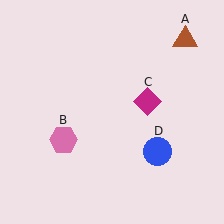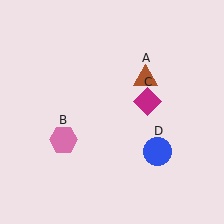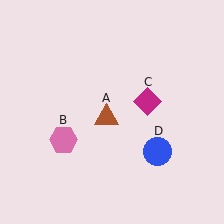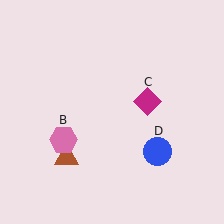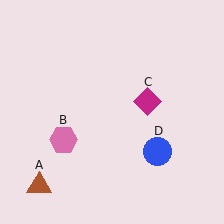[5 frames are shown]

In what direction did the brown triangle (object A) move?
The brown triangle (object A) moved down and to the left.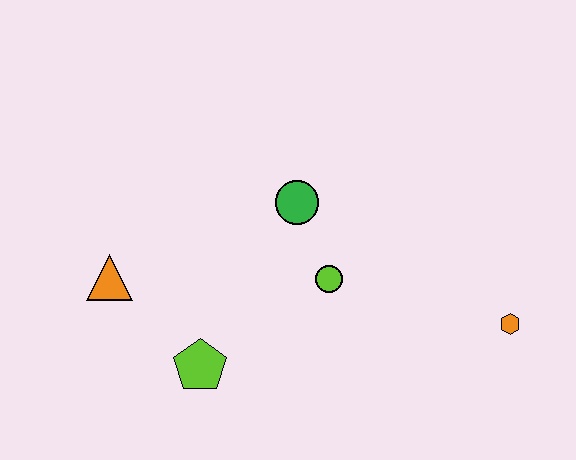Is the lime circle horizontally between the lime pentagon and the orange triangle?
No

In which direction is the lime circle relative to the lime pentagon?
The lime circle is to the right of the lime pentagon.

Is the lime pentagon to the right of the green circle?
No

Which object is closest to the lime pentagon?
The orange triangle is closest to the lime pentagon.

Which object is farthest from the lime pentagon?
The orange hexagon is farthest from the lime pentagon.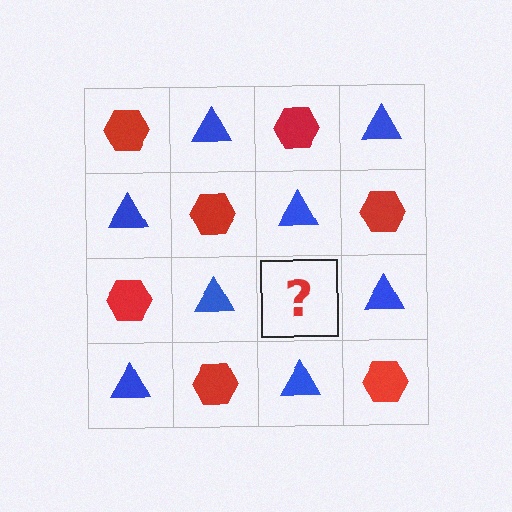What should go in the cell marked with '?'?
The missing cell should contain a red hexagon.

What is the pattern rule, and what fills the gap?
The rule is that it alternates red hexagon and blue triangle in a checkerboard pattern. The gap should be filled with a red hexagon.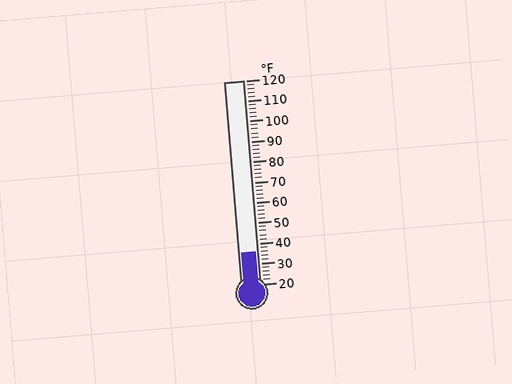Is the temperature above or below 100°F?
The temperature is below 100°F.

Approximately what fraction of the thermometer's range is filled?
The thermometer is filled to approximately 15% of its range.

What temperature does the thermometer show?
The thermometer shows approximately 36°F.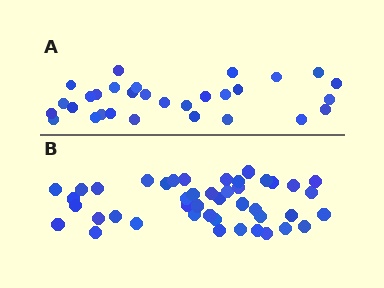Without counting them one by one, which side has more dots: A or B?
Region B (the bottom region) has more dots.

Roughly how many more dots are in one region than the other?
Region B has approximately 15 more dots than region A.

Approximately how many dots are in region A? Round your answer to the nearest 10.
About 30 dots.